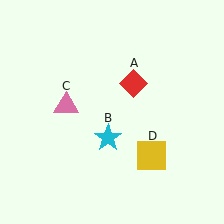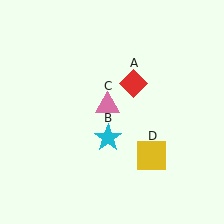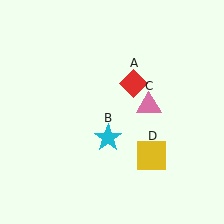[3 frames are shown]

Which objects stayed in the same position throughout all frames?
Red diamond (object A) and cyan star (object B) and yellow square (object D) remained stationary.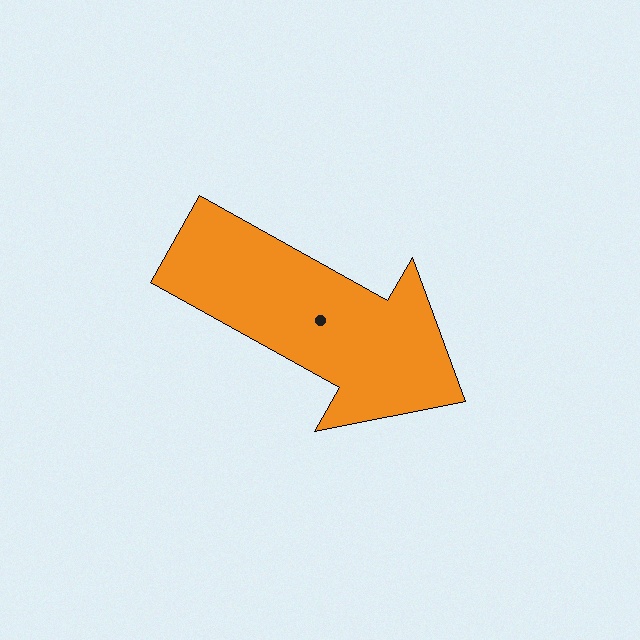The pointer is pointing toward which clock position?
Roughly 4 o'clock.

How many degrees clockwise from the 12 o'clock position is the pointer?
Approximately 119 degrees.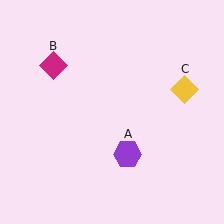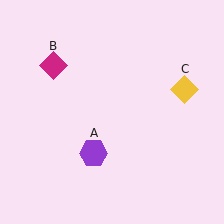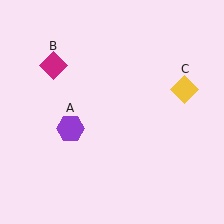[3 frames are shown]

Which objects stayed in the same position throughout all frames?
Magenta diamond (object B) and yellow diamond (object C) remained stationary.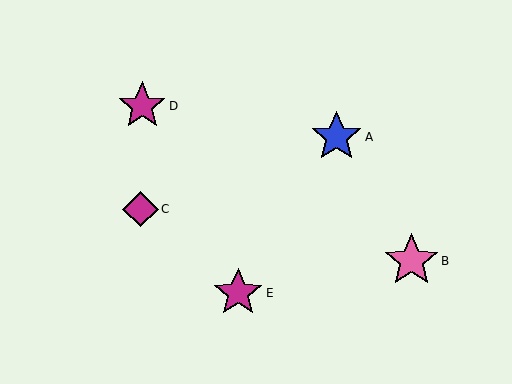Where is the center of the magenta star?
The center of the magenta star is at (142, 106).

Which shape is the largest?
The pink star (labeled B) is the largest.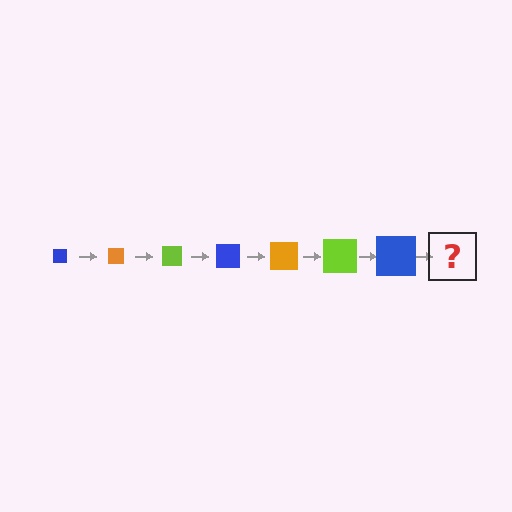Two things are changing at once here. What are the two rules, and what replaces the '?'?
The two rules are that the square grows larger each step and the color cycles through blue, orange, and lime. The '?' should be an orange square, larger than the previous one.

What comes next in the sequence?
The next element should be an orange square, larger than the previous one.